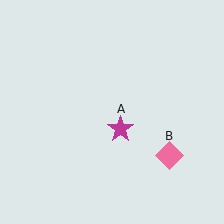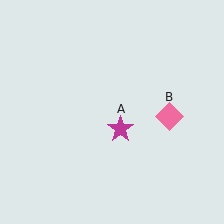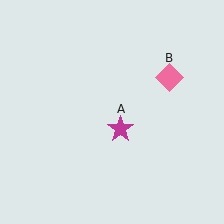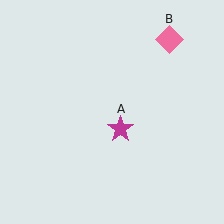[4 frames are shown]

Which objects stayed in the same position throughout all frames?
Magenta star (object A) remained stationary.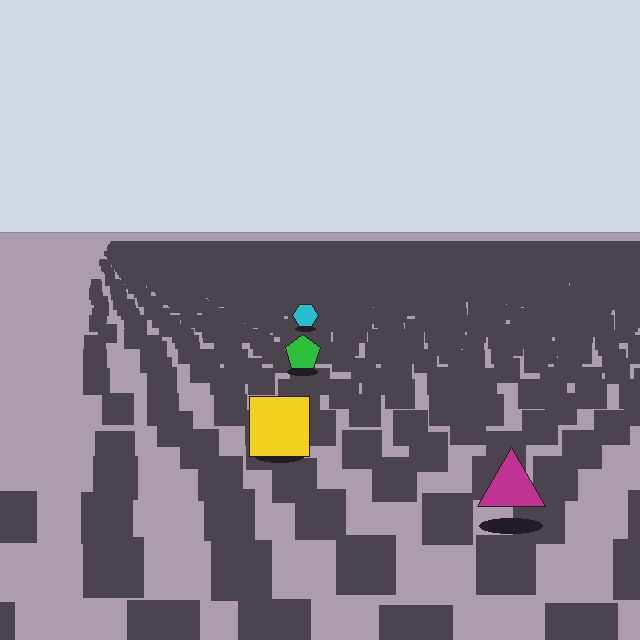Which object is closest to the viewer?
The magenta triangle is closest. The texture marks near it are larger and more spread out.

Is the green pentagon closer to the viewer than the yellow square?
No. The yellow square is closer — you can tell from the texture gradient: the ground texture is coarser near it.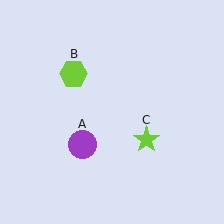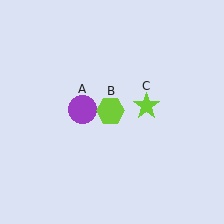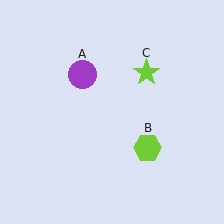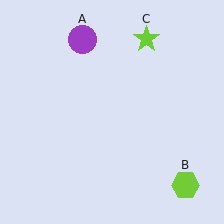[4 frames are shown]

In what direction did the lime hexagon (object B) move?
The lime hexagon (object B) moved down and to the right.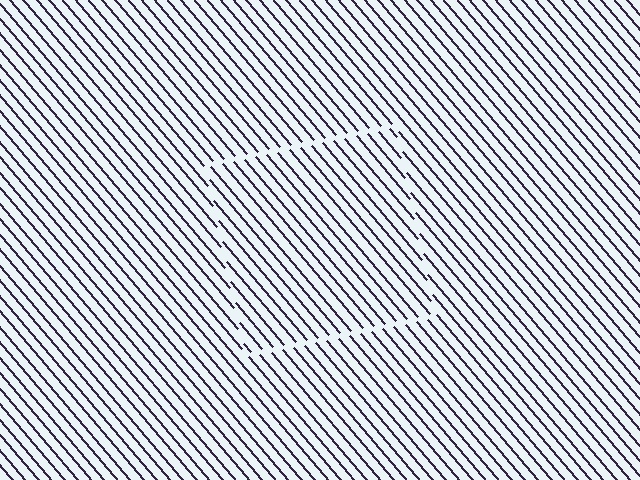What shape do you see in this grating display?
An illusory square. The interior of the shape contains the same grating, shifted by half a period — the contour is defined by the phase discontinuity where line-ends from the inner and outer gratings abut.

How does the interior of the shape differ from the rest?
The interior of the shape contains the same grating, shifted by half a period — the contour is defined by the phase discontinuity where line-ends from the inner and outer gratings abut.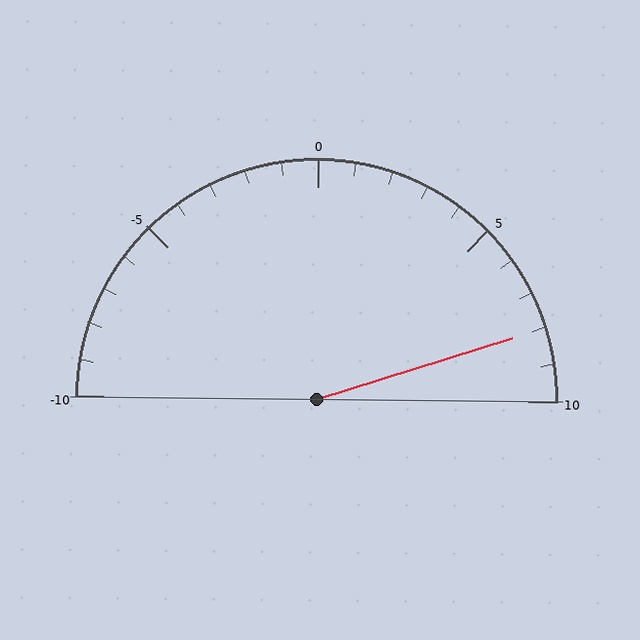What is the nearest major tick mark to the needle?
The nearest major tick mark is 10.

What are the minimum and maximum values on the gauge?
The gauge ranges from -10 to 10.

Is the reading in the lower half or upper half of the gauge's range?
The reading is in the upper half of the range (-10 to 10).